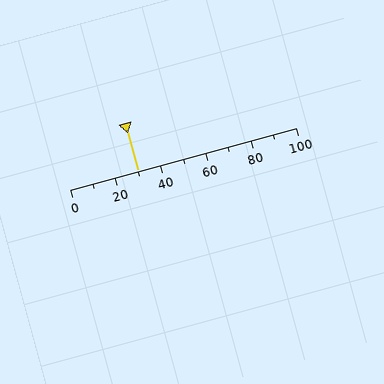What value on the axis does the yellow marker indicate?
The marker indicates approximately 30.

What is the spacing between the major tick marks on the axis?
The major ticks are spaced 20 apart.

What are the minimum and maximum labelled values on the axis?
The axis runs from 0 to 100.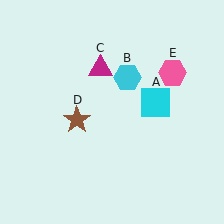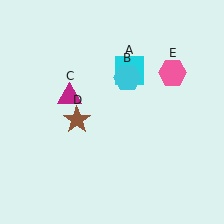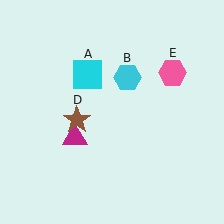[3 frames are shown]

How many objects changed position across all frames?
2 objects changed position: cyan square (object A), magenta triangle (object C).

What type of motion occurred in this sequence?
The cyan square (object A), magenta triangle (object C) rotated counterclockwise around the center of the scene.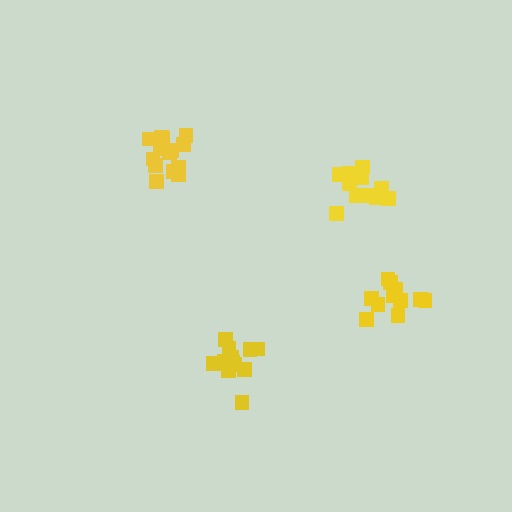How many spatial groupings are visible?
There are 4 spatial groupings.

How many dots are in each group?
Group 1: 11 dots, Group 2: 12 dots, Group 3: 11 dots, Group 4: 14 dots (48 total).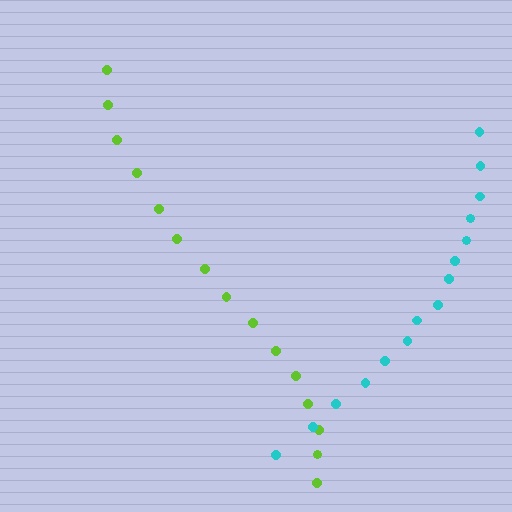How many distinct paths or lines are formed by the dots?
There are 2 distinct paths.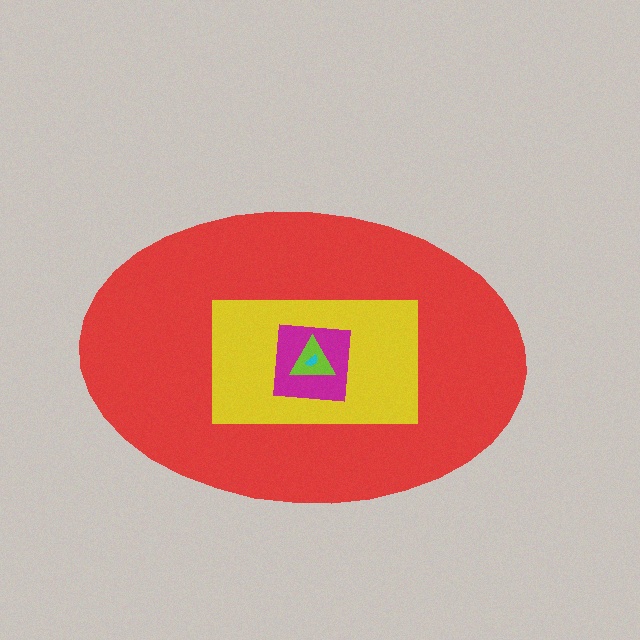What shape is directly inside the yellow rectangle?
The magenta square.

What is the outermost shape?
The red ellipse.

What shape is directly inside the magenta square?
The lime triangle.